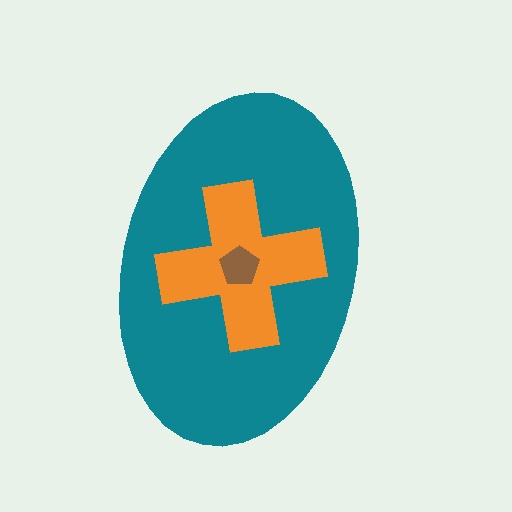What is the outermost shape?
The teal ellipse.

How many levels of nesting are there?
3.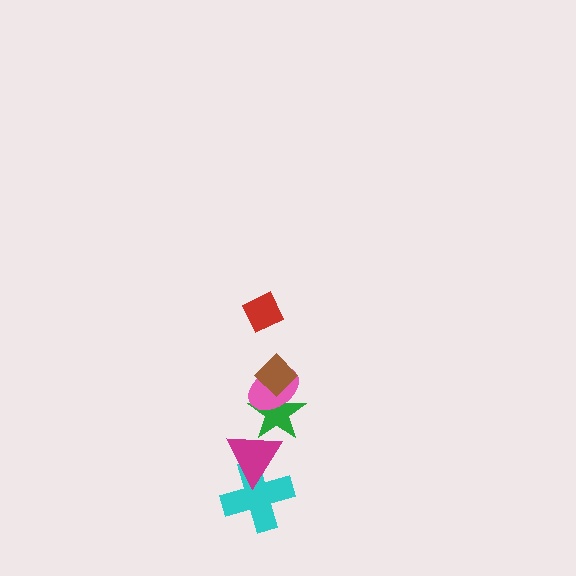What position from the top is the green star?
The green star is 4th from the top.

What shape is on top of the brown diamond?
The red diamond is on top of the brown diamond.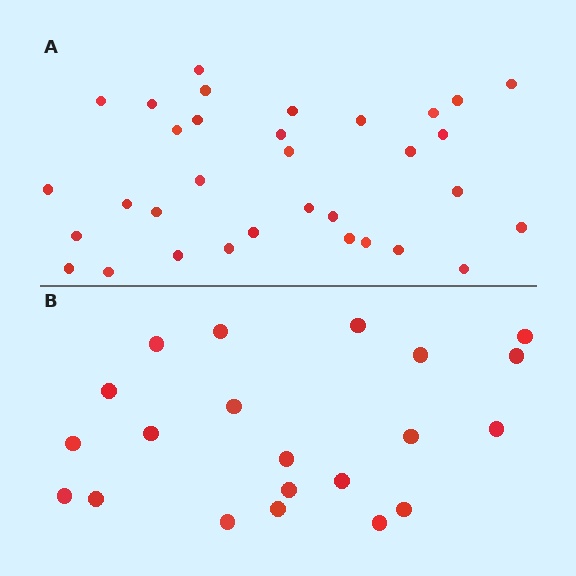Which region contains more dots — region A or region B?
Region A (the top region) has more dots.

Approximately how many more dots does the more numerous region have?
Region A has roughly 12 or so more dots than region B.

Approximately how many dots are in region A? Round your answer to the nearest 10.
About 30 dots. (The exact count is 33, which rounds to 30.)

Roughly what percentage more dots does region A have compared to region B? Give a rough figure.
About 55% more.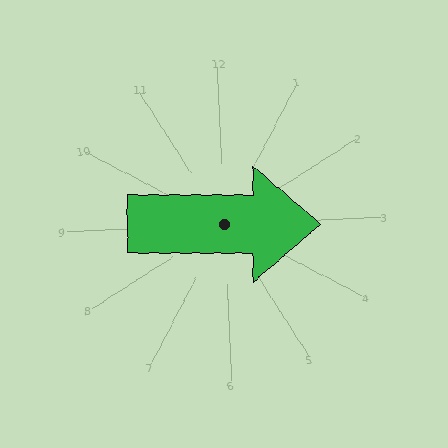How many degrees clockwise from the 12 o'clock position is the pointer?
Approximately 92 degrees.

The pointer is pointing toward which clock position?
Roughly 3 o'clock.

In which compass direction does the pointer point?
East.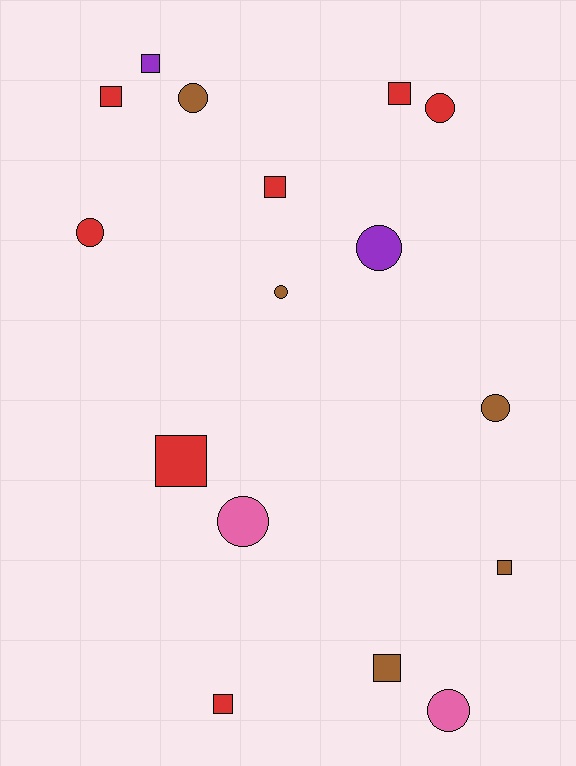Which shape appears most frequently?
Circle, with 8 objects.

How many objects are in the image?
There are 16 objects.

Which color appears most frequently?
Red, with 7 objects.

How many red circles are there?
There are 2 red circles.